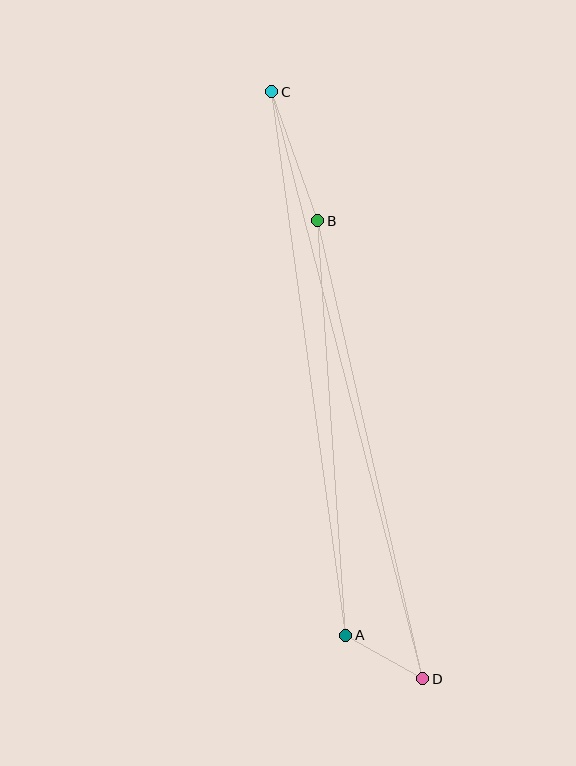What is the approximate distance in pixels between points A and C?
The distance between A and C is approximately 548 pixels.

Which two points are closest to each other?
Points A and D are closest to each other.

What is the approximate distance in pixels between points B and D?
The distance between B and D is approximately 470 pixels.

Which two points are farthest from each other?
Points C and D are farthest from each other.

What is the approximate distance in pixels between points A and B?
The distance between A and B is approximately 415 pixels.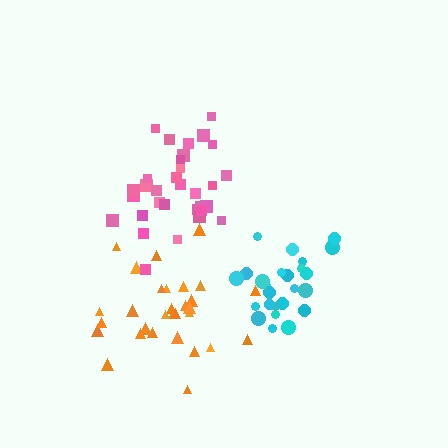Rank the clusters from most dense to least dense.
cyan, pink, orange.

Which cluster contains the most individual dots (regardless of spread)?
Pink (32).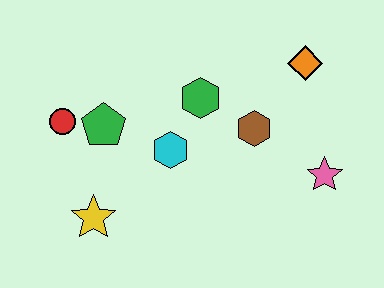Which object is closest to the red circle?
The green pentagon is closest to the red circle.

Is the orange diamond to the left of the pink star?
Yes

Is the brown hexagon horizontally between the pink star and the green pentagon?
Yes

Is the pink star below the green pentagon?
Yes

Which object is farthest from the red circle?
The pink star is farthest from the red circle.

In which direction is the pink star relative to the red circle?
The pink star is to the right of the red circle.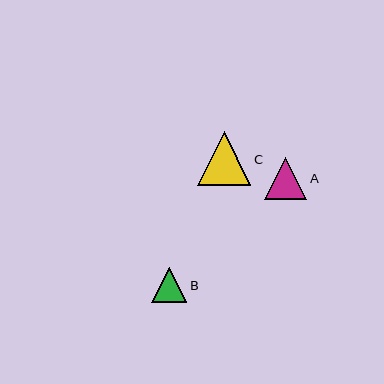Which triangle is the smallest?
Triangle B is the smallest with a size of approximately 35 pixels.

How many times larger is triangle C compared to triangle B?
Triangle C is approximately 1.5 times the size of triangle B.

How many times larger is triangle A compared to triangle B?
Triangle A is approximately 1.2 times the size of triangle B.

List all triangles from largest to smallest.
From largest to smallest: C, A, B.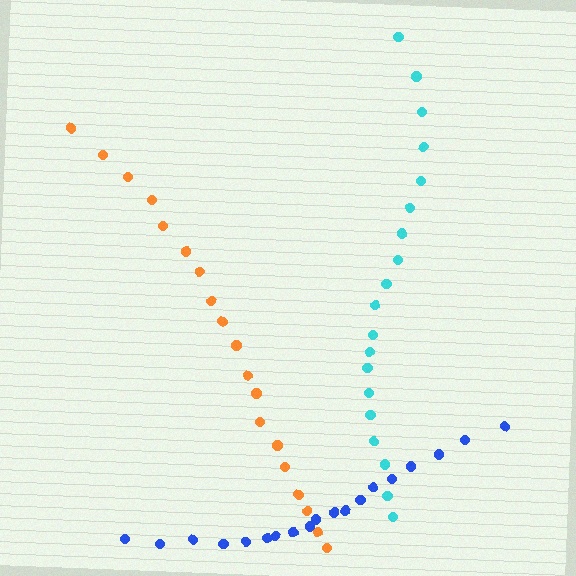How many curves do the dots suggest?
There are 3 distinct paths.